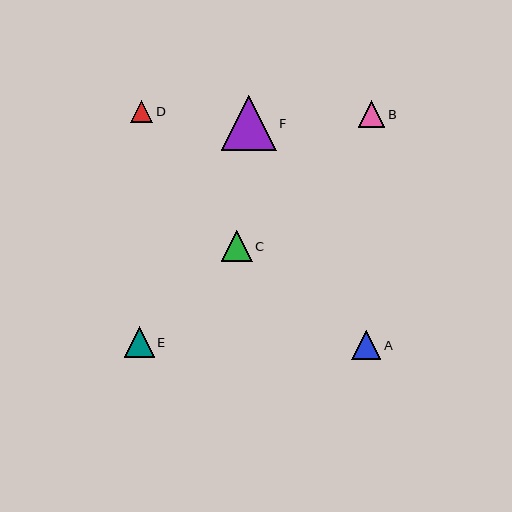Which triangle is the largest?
Triangle F is the largest with a size of approximately 55 pixels.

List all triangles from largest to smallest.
From largest to smallest: F, C, E, A, B, D.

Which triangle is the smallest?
Triangle D is the smallest with a size of approximately 22 pixels.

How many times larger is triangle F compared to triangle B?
Triangle F is approximately 2.1 times the size of triangle B.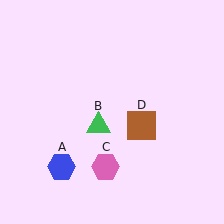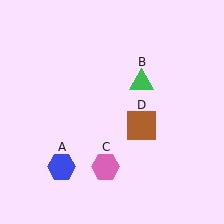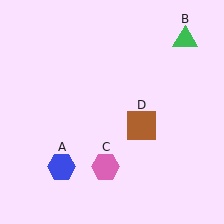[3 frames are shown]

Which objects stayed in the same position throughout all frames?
Blue hexagon (object A) and pink hexagon (object C) and brown square (object D) remained stationary.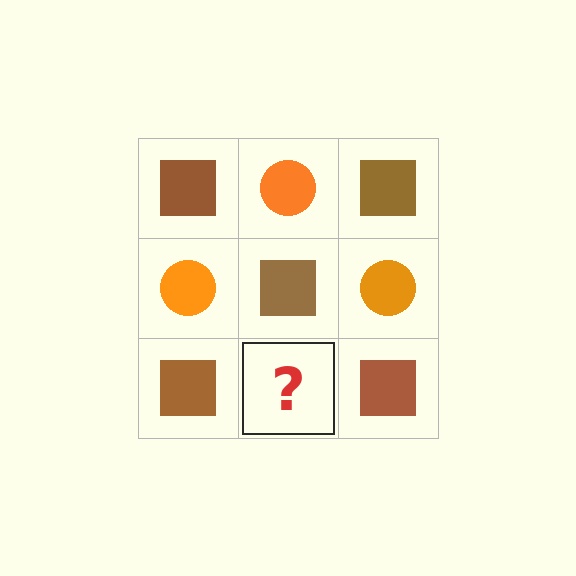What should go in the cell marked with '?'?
The missing cell should contain an orange circle.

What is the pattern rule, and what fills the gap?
The rule is that it alternates brown square and orange circle in a checkerboard pattern. The gap should be filled with an orange circle.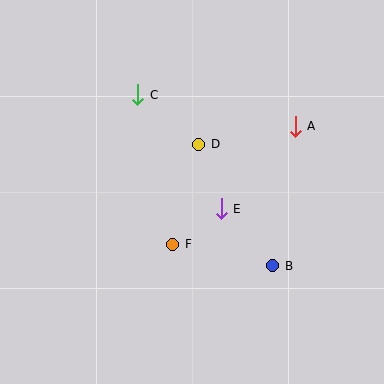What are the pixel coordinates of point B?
Point B is at (273, 266).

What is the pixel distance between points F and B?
The distance between F and B is 102 pixels.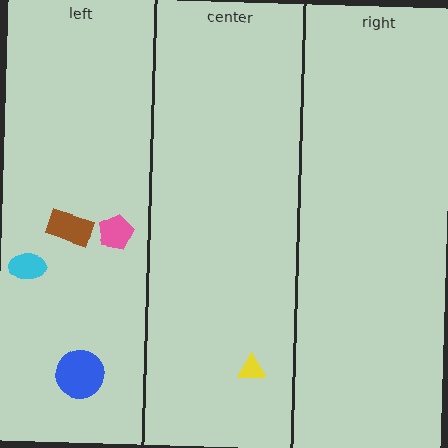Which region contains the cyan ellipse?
The left region.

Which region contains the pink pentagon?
The left region.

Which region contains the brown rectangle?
The left region.